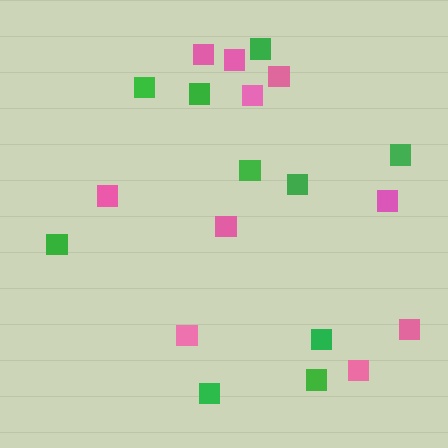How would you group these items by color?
There are 2 groups: one group of pink squares (10) and one group of green squares (10).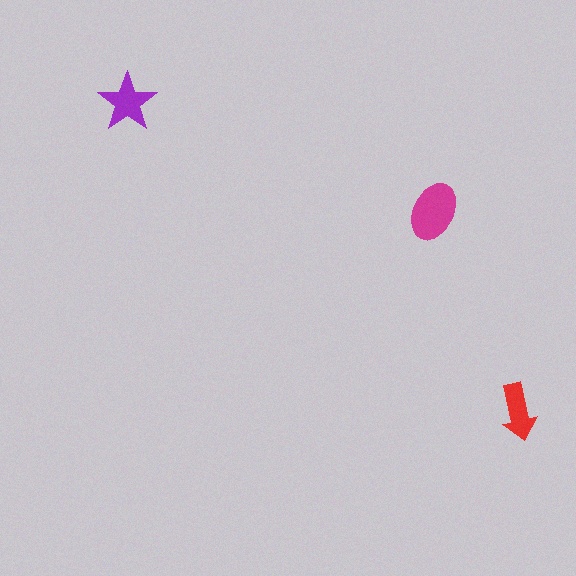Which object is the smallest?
The red arrow.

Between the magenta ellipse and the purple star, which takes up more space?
The magenta ellipse.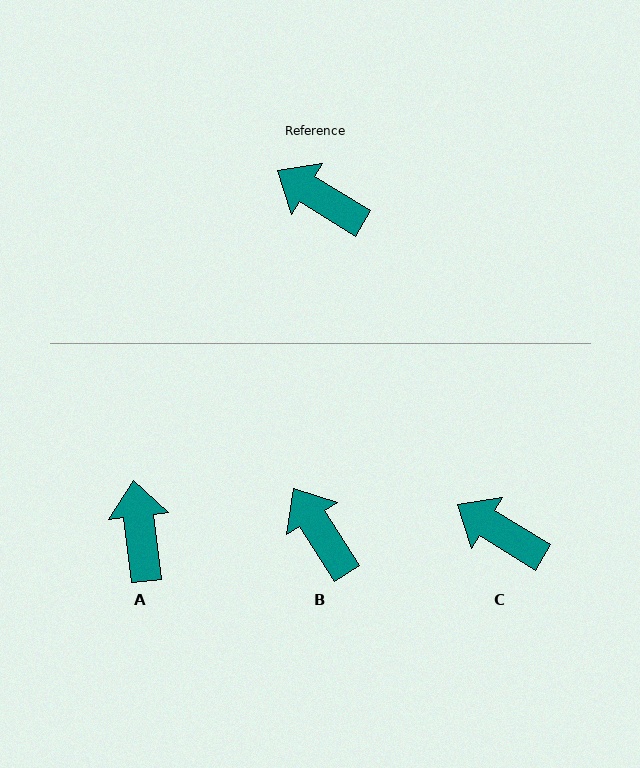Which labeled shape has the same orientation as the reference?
C.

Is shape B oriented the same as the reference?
No, it is off by about 26 degrees.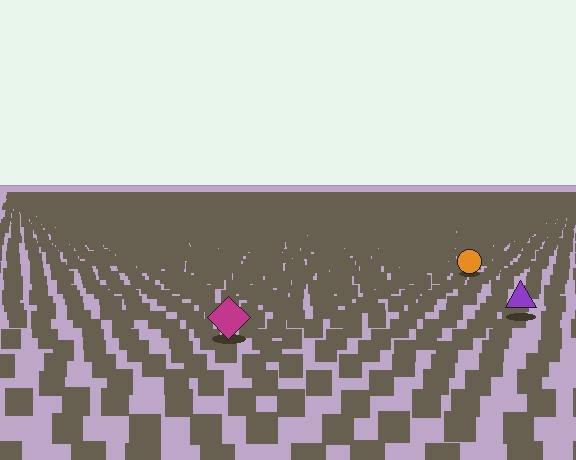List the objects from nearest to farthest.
From nearest to farthest: the magenta diamond, the purple triangle, the orange circle.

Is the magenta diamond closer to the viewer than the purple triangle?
Yes. The magenta diamond is closer — you can tell from the texture gradient: the ground texture is coarser near it.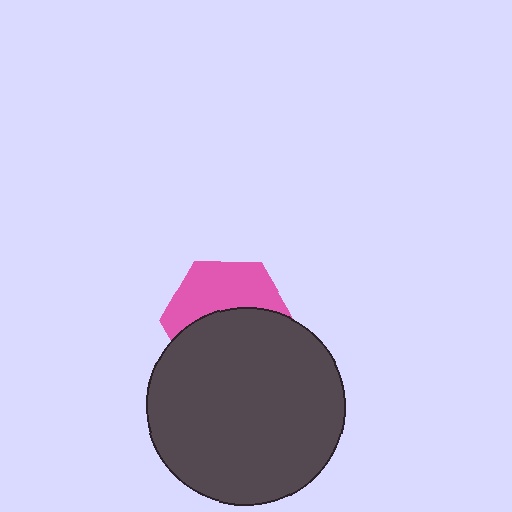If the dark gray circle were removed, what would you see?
You would see the complete pink hexagon.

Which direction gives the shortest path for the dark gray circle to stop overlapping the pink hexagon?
Moving down gives the shortest separation.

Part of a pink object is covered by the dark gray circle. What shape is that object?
It is a hexagon.